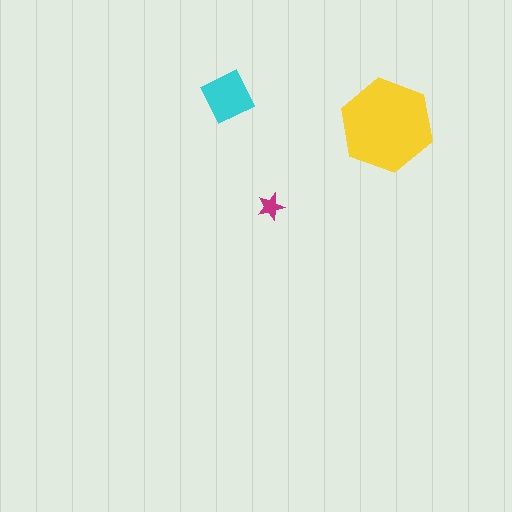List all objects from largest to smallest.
The yellow hexagon, the cyan square, the magenta star.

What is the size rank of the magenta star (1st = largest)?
3rd.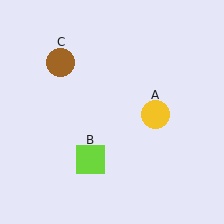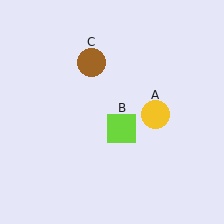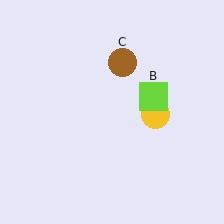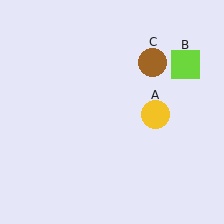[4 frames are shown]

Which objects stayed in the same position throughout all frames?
Yellow circle (object A) remained stationary.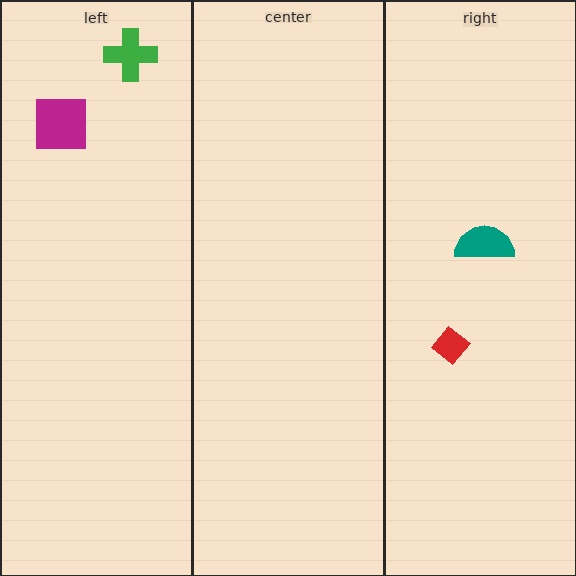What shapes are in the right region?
The teal semicircle, the red diamond.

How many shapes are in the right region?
2.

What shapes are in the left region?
The magenta square, the green cross.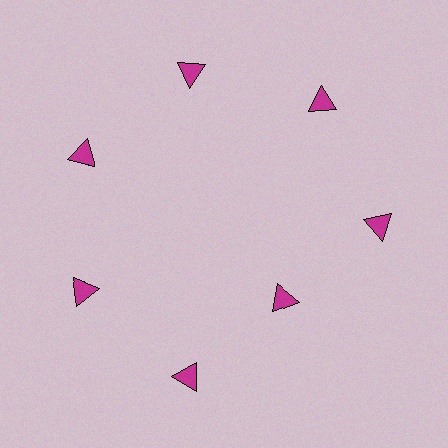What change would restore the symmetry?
The symmetry would be restored by moving it outward, back onto the ring so that all 7 triangles sit at equal angles and equal distance from the center.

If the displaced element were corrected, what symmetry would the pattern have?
It would have 7-fold rotational symmetry — the pattern would map onto itself every 51 degrees.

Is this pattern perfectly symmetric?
No. The 7 magenta triangles are arranged in a ring, but one element near the 5 o'clock position is pulled inward toward the center, breaking the 7-fold rotational symmetry.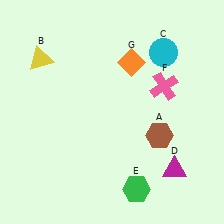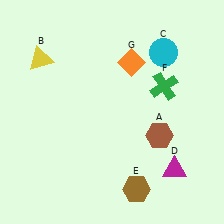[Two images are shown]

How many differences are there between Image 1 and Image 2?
There are 2 differences between the two images.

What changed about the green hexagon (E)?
In Image 1, E is green. In Image 2, it changed to brown.